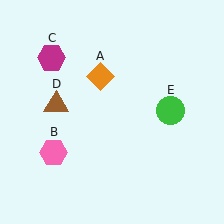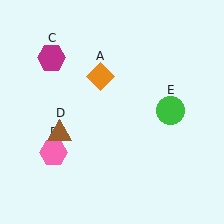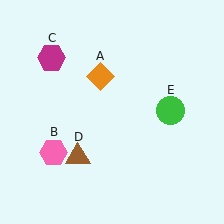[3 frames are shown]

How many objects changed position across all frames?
1 object changed position: brown triangle (object D).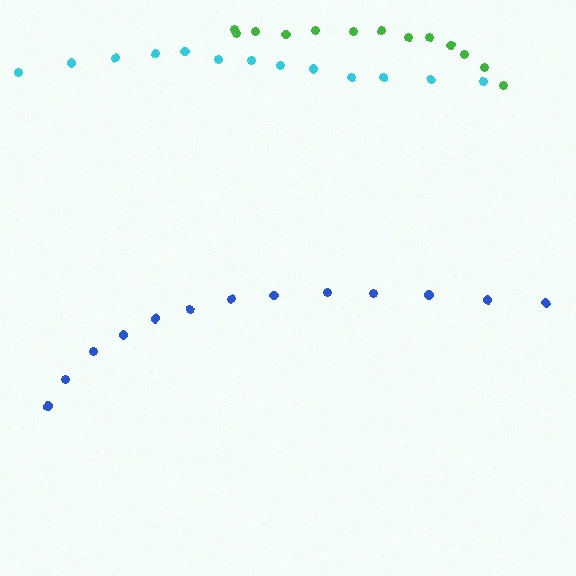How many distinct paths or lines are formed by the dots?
There are 3 distinct paths.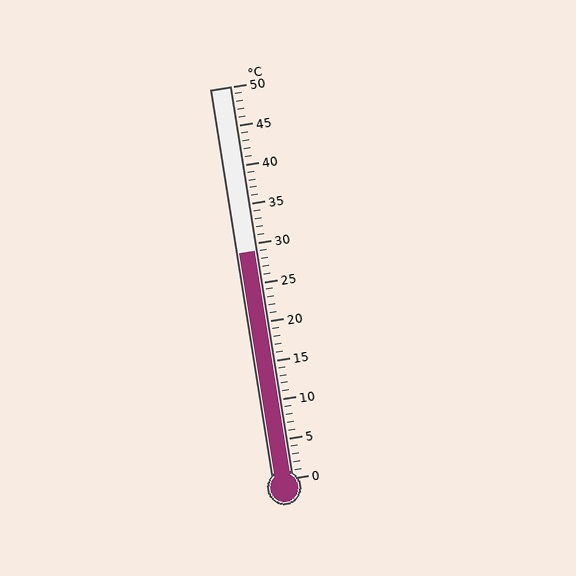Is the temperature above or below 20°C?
The temperature is above 20°C.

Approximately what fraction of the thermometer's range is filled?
The thermometer is filled to approximately 60% of its range.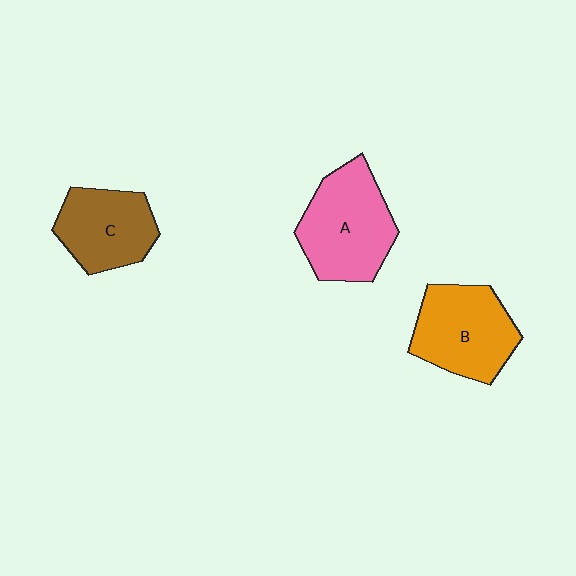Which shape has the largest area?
Shape A (pink).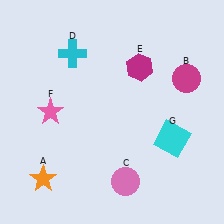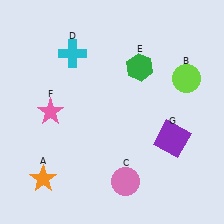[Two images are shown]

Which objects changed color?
B changed from magenta to lime. E changed from magenta to green. G changed from cyan to purple.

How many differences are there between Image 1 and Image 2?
There are 3 differences between the two images.